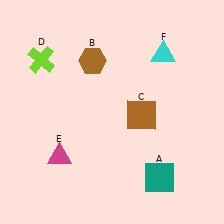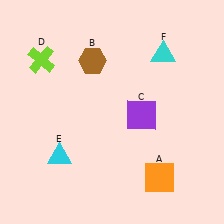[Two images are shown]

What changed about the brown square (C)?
In Image 1, C is brown. In Image 2, it changed to purple.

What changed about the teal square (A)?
In Image 1, A is teal. In Image 2, it changed to orange.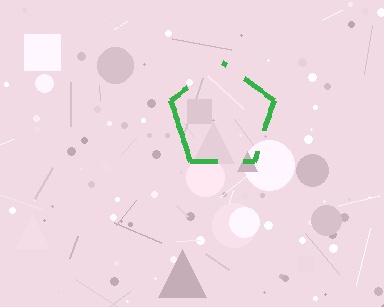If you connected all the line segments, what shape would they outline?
They would outline a pentagon.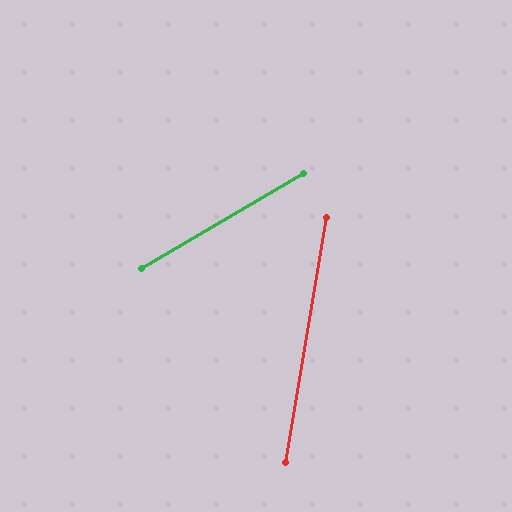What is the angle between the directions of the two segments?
Approximately 50 degrees.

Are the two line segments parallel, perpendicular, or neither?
Neither parallel nor perpendicular — they differ by about 50°.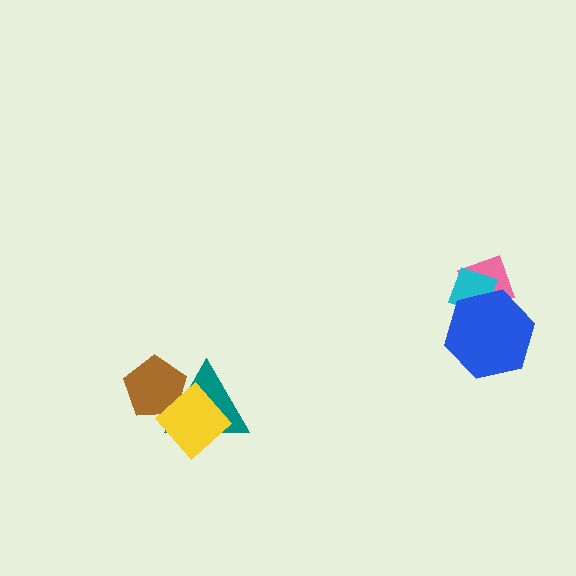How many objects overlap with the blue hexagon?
2 objects overlap with the blue hexagon.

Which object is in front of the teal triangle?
The yellow diamond is in front of the teal triangle.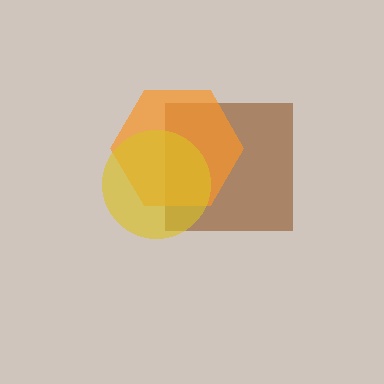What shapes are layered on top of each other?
The layered shapes are: a brown square, an orange hexagon, a yellow circle.